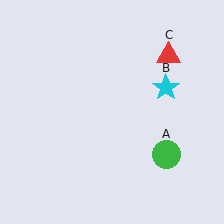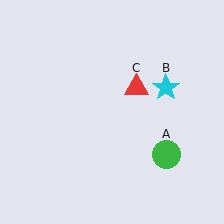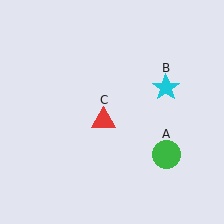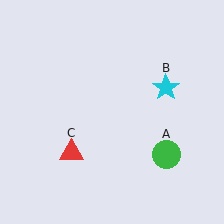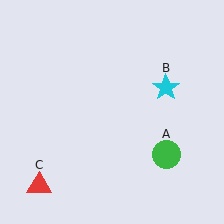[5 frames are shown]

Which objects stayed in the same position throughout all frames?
Green circle (object A) and cyan star (object B) remained stationary.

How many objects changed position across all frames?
1 object changed position: red triangle (object C).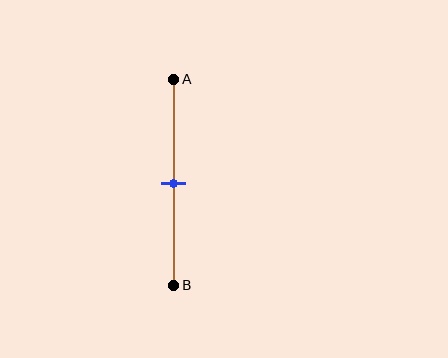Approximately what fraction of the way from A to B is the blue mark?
The blue mark is approximately 50% of the way from A to B.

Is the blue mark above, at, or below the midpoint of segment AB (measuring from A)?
The blue mark is approximately at the midpoint of segment AB.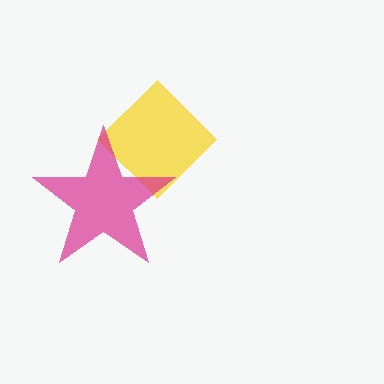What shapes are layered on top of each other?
The layered shapes are: a yellow diamond, a magenta star.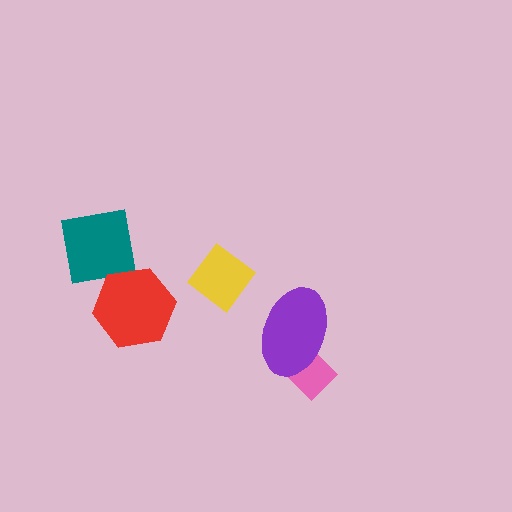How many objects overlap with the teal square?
0 objects overlap with the teal square.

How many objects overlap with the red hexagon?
0 objects overlap with the red hexagon.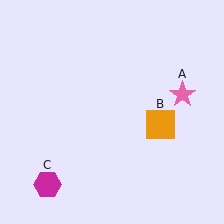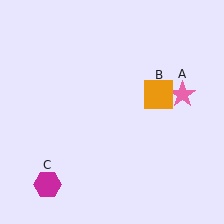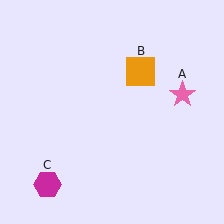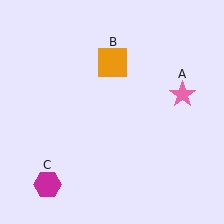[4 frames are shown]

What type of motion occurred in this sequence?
The orange square (object B) rotated counterclockwise around the center of the scene.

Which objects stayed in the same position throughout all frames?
Pink star (object A) and magenta hexagon (object C) remained stationary.